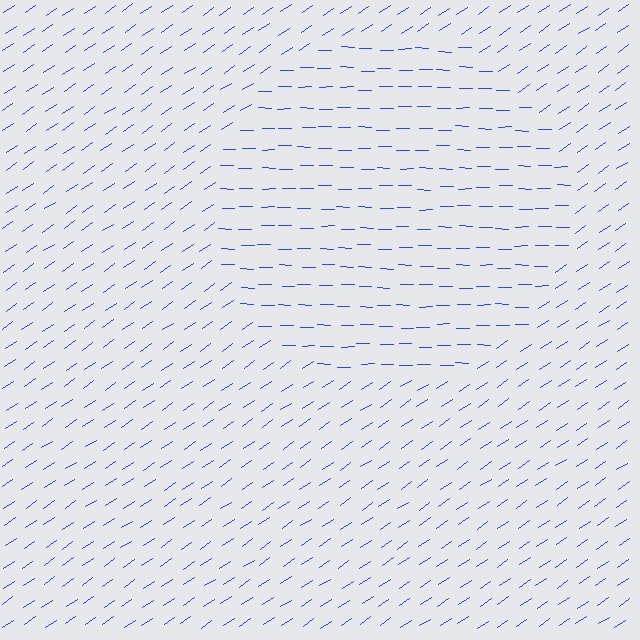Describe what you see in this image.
The image is filled with small blue line segments. A circle region in the image has lines oriented differently from the surrounding lines, creating a visible texture boundary.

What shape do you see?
I see a circle.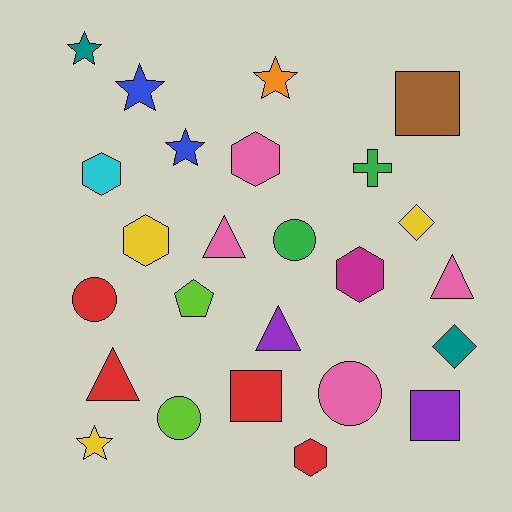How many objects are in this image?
There are 25 objects.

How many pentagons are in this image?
There is 1 pentagon.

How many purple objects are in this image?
There are 2 purple objects.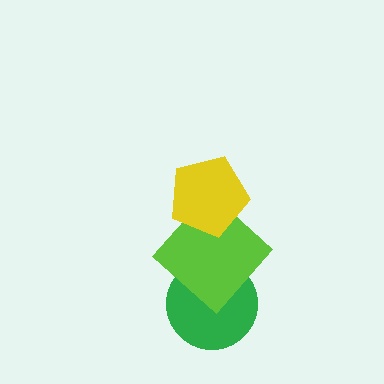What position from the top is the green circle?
The green circle is 3rd from the top.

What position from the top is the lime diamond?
The lime diamond is 2nd from the top.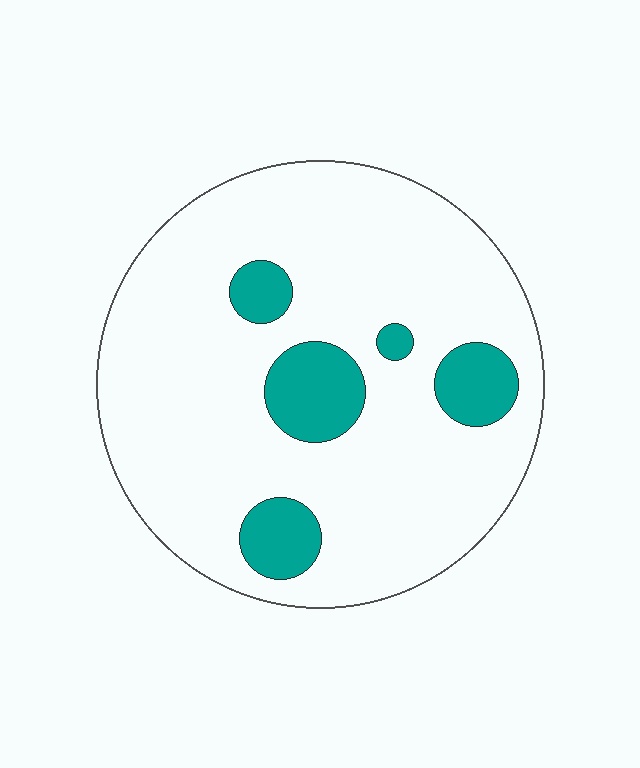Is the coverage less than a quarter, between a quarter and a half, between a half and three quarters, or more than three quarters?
Less than a quarter.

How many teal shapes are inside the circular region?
5.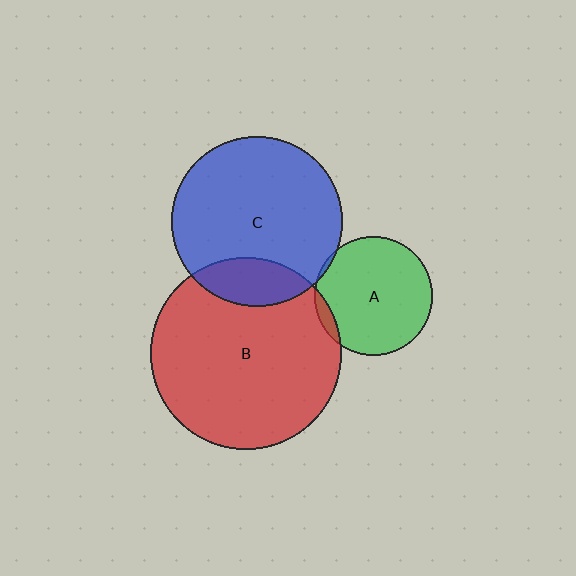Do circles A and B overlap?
Yes.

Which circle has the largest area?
Circle B (red).